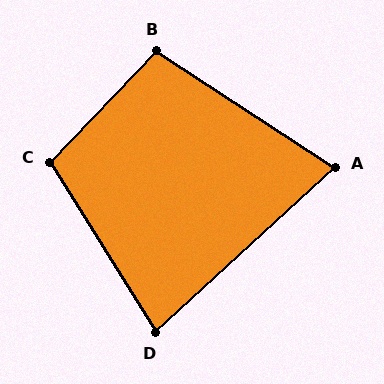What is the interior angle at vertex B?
Approximately 101 degrees (obtuse).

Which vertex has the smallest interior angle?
A, at approximately 76 degrees.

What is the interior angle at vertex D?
Approximately 79 degrees (acute).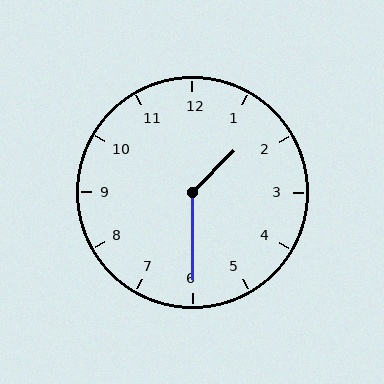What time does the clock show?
1:30.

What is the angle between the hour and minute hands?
Approximately 135 degrees.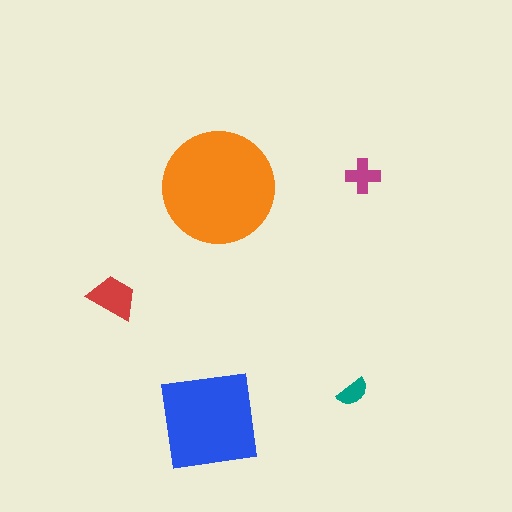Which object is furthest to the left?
The red trapezoid is leftmost.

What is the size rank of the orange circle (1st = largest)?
1st.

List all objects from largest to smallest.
The orange circle, the blue square, the red trapezoid, the magenta cross, the teal semicircle.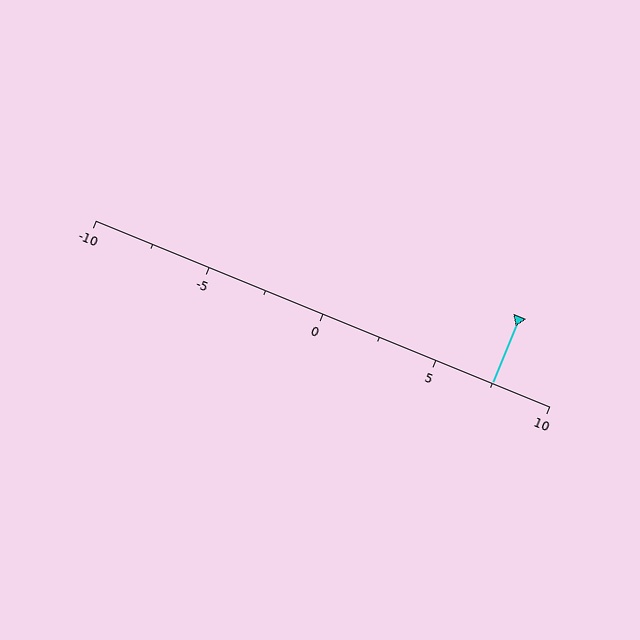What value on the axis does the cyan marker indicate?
The marker indicates approximately 7.5.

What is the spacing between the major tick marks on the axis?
The major ticks are spaced 5 apart.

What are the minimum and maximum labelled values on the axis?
The axis runs from -10 to 10.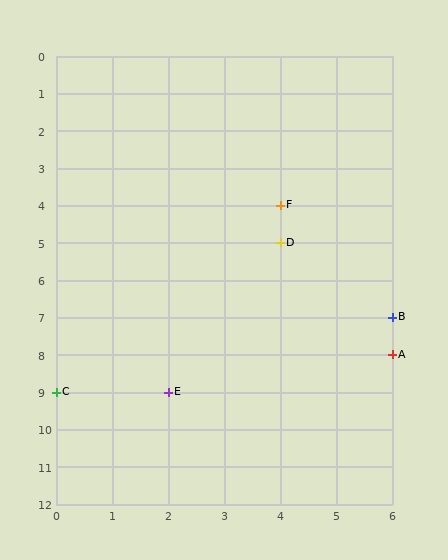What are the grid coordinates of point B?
Point B is at grid coordinates (6, 7).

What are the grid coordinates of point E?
Point E is at grid coordinates (2, 9).